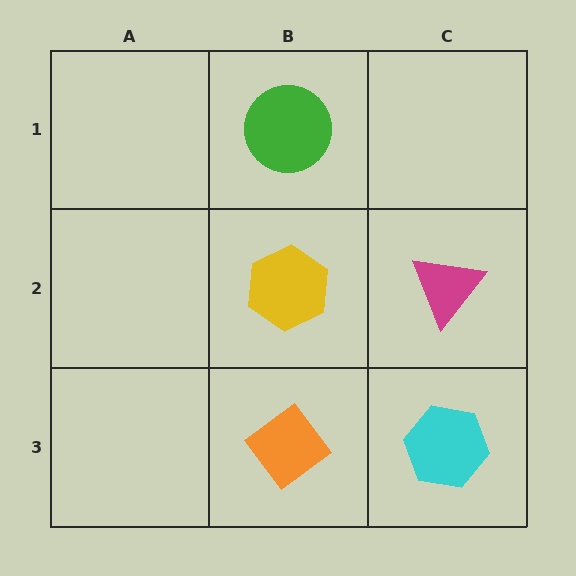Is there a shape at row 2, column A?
No, that cell is empty.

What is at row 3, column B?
An orange diamond.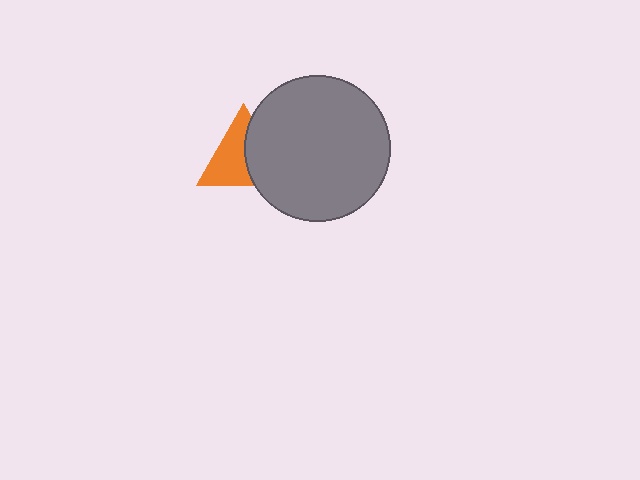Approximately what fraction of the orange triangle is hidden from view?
Roughly 44% of the orange triangle is hidden behind the gray circle.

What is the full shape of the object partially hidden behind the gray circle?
The partially hidden object is an orange triangle.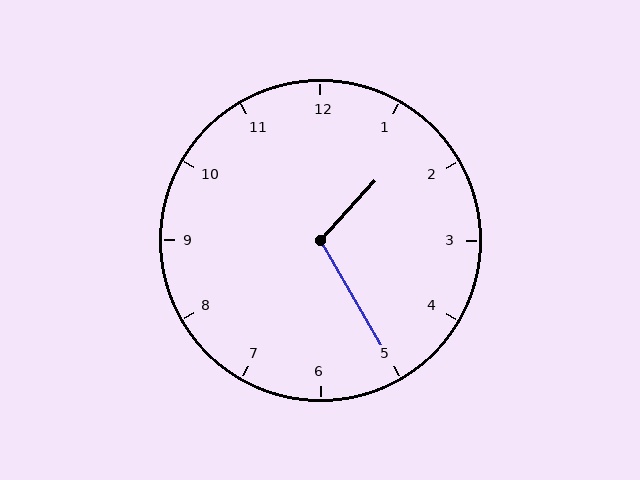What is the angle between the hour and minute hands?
Approximately 108 degrees.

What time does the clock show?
1:25.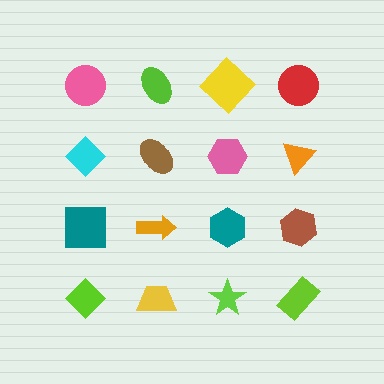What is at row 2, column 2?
A brown ellipse.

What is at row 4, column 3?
A lime star.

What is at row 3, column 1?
A teal square.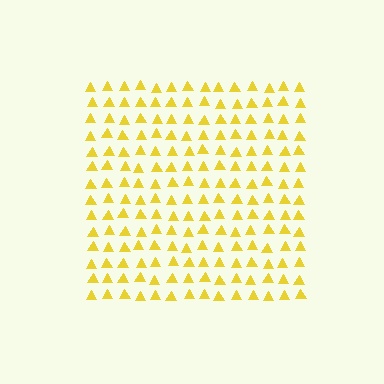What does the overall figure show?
The overall figure shows a square.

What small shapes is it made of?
It is made of small triangles.